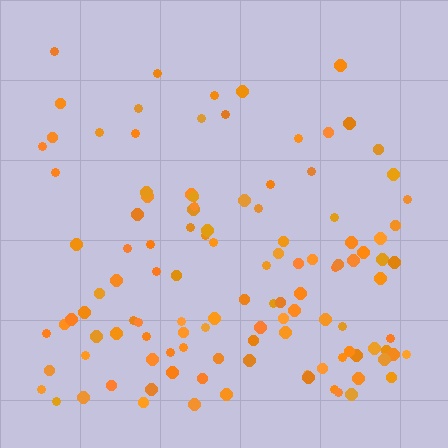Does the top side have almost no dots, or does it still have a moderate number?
Still a moderate number, just noticeably fewer than the bottom.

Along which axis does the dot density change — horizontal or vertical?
Vertical.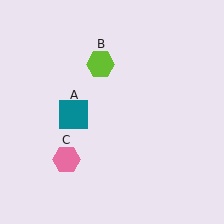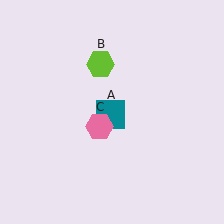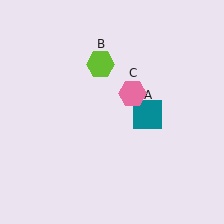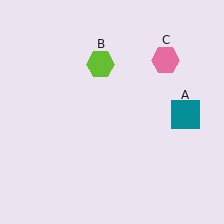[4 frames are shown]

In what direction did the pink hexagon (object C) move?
The pink hexagon (object C) moved up and to the right.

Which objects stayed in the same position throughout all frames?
Lime hexagon (object B) remained stationary.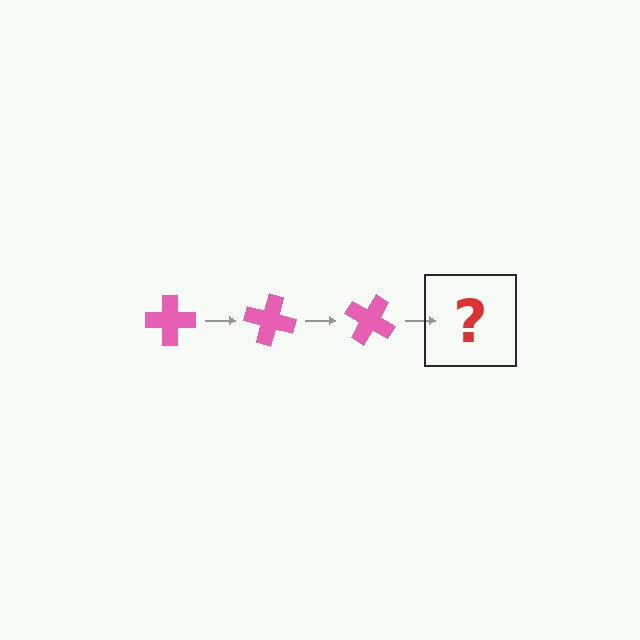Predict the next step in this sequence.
The next step is a pink cross rotated 45 degrees.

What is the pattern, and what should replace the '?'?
The pattern is that the cross rotates 15 degrees each step. The '?' should be a pink cross rotated 45 degrees.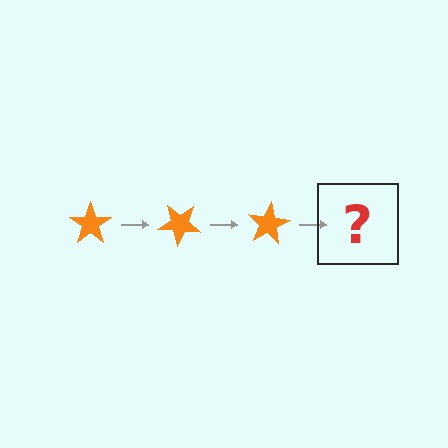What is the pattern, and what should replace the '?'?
The pattern is that the star rotates 40 degrees each step. The '?' should be an orange star rotated 120 degrees.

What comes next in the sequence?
The next element should be an orange star rotated 120 degrees.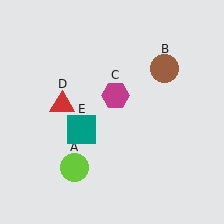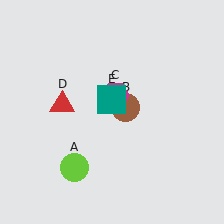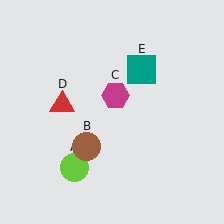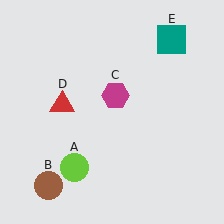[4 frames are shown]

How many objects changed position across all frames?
2 objects changed position: brown circle (object B), teal square (object E).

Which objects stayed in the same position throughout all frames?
Lime circle (object A) and magenta hexagon (object C) and red triangle (object D) remained stationary.